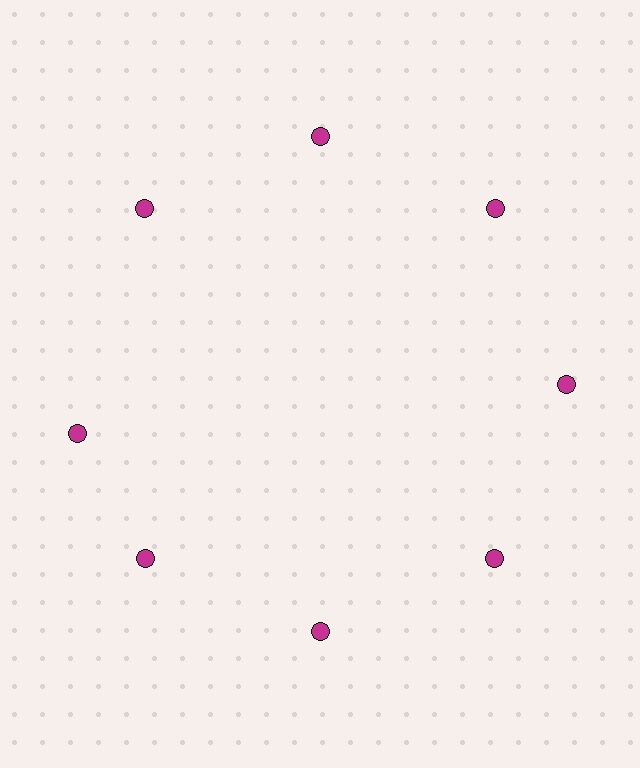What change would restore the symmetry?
The symmetry would be restored by rotating it back into even spacing with its neighbors so that all 8 circles sit at equal angles and equal distance from the center.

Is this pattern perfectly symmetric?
No. The 8 magenta circles are arranged in a ring, but one element near the 9 o'clock position is rotated out of alignment along the ring, breaking the 8-fold rotational symmetry.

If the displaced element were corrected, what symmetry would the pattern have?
It would have 8-fold rotational symmetry — the pattern would map onto itself every 45 degrees.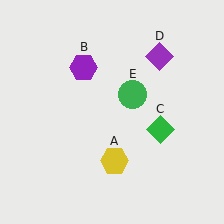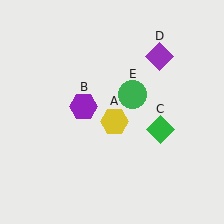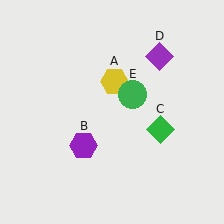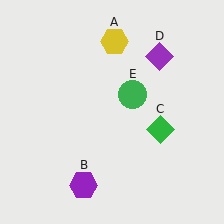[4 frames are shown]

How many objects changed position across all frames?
2 objects changed position: yellow hexagon (object A), purple hexagon (object B).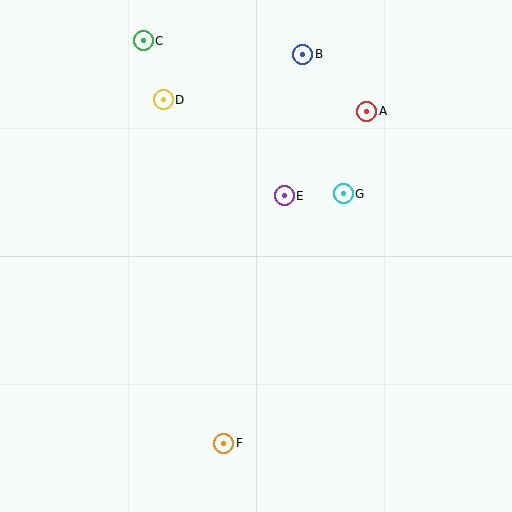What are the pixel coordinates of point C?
Point C is at (143, 41).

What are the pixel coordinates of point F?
Point F is at (224, 443).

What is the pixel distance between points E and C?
The distance between E and C is 209 pixels.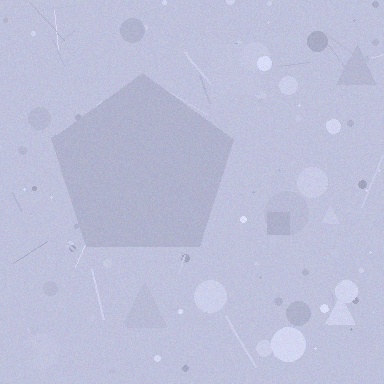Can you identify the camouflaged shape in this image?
The camouflaged shape is a pentagon.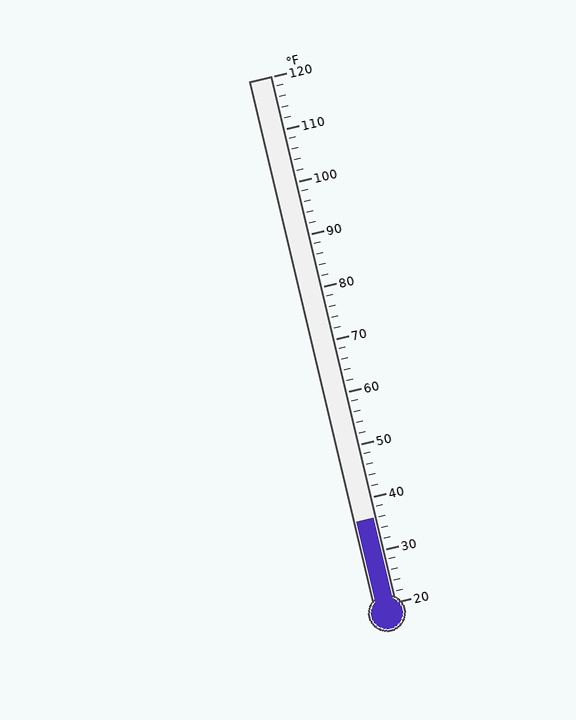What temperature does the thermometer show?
The thermometer shows approximately 36°F.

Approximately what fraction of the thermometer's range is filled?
The thermometer is filled to approximately 15% of its range.